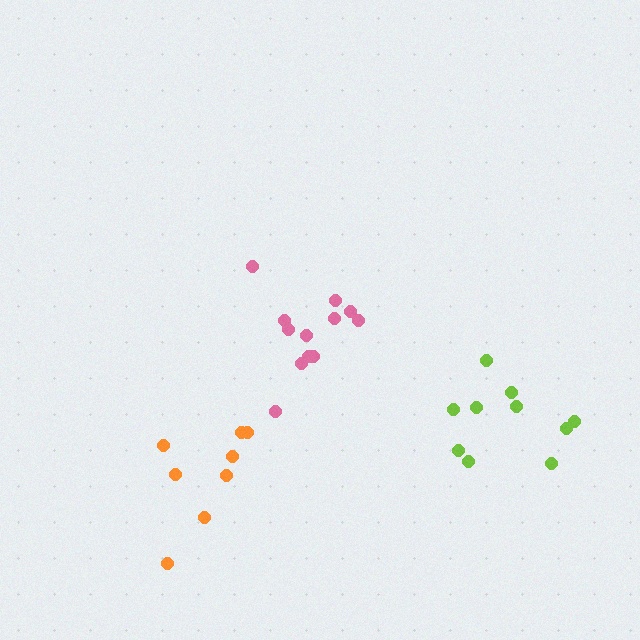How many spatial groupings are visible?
There are 3 spatial groupings.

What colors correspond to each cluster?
The clusters are colored: lime, orange, pink.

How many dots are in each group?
Group 1: 10 dots, Group 2: 8 dots, Group 3: 12 dots (30 total).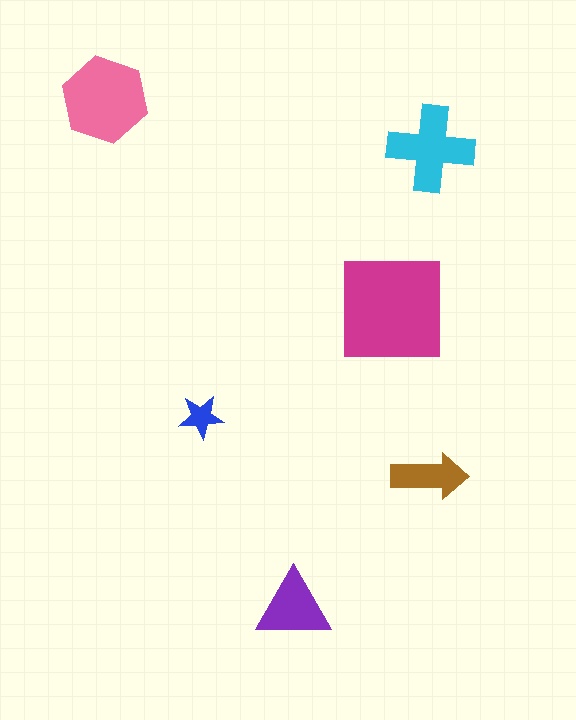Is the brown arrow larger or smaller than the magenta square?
Smaller.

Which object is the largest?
The magenta square.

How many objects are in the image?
There are 6 objects in the image.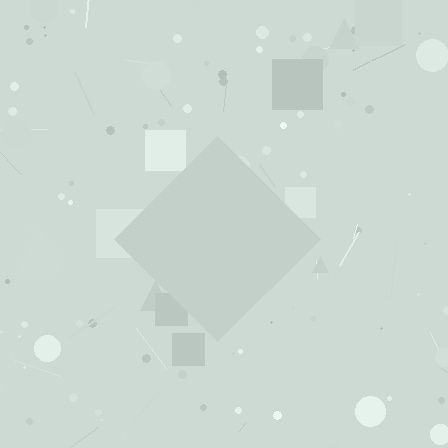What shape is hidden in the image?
A diamond is hidden in the image.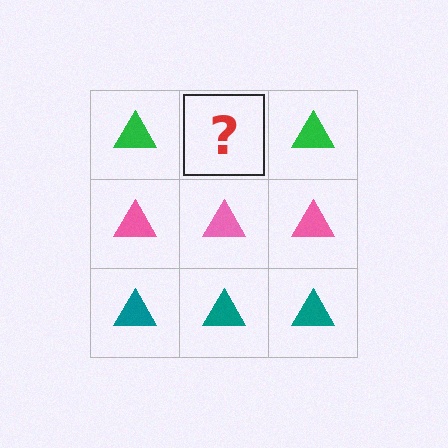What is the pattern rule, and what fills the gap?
The rule is that each row has a consistent color. The gap should be filled with a green triangle.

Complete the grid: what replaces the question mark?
The question mark should be replaced with a green triangle.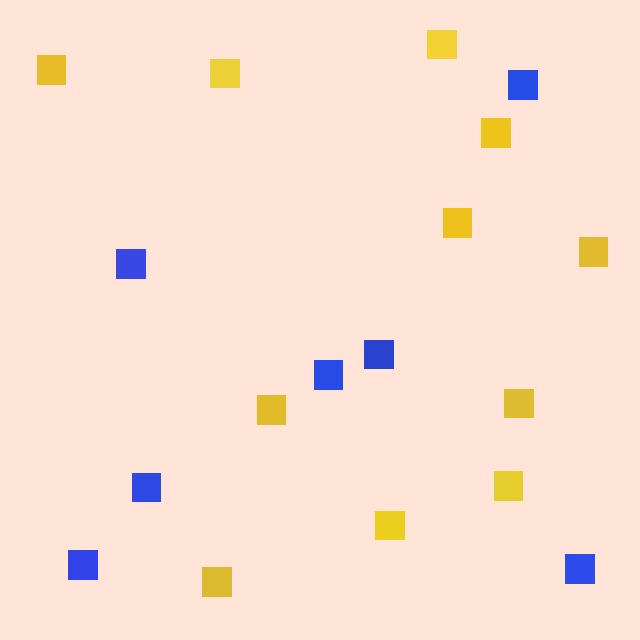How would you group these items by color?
There are 2 groups: one group of yellow squares (11) and one group of blue squares (7).